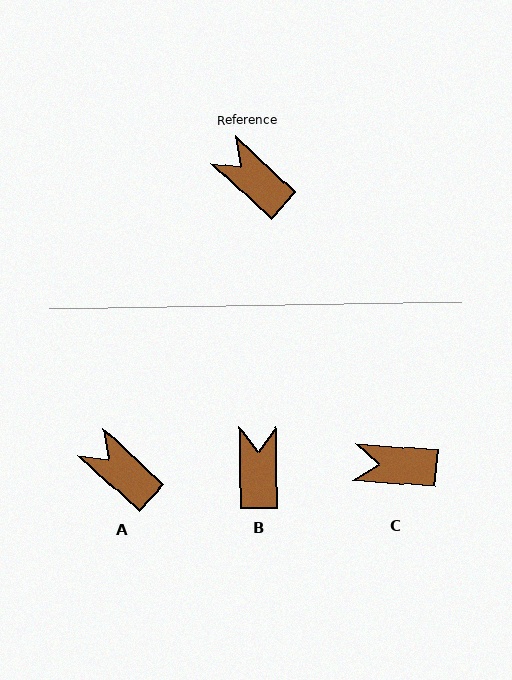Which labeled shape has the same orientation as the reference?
A.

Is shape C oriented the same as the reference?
No, it is off by about 38 degrees.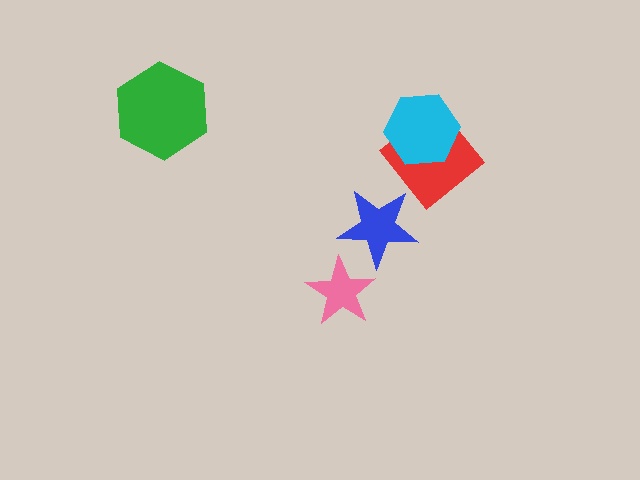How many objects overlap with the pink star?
0 objects overlap with the pink star.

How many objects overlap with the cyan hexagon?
1 object overlaps with the cyan hexagon.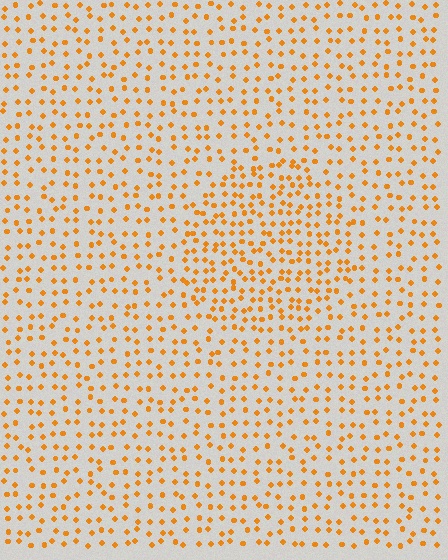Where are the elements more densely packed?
The elements are more densely packed inside the circle boundary.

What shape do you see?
I see a circle.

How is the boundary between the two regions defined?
The boundary is defined by a change in element density (approximately 1.6x ratio). All elements are the same color, size, and shape.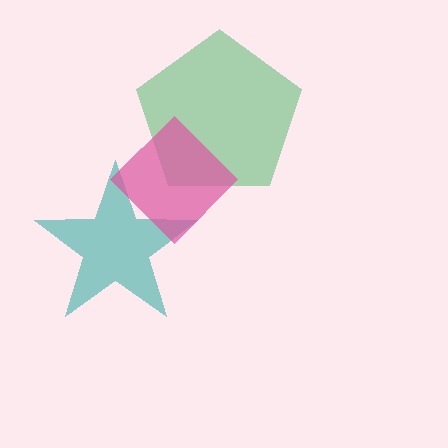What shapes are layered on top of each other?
The layered shapes are: a teal star, a green pentagon, a pink diamond.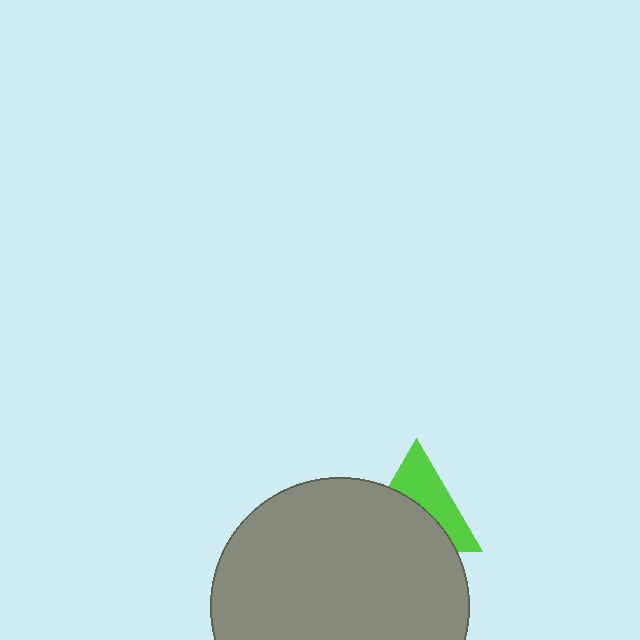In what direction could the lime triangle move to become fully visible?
The lime triangle could move up. That would shift it out from behind the gray circle entirely.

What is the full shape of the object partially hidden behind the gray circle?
The partially hidden object is a lime triangle.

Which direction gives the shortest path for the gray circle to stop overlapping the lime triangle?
Moving down gives the shortest separation.